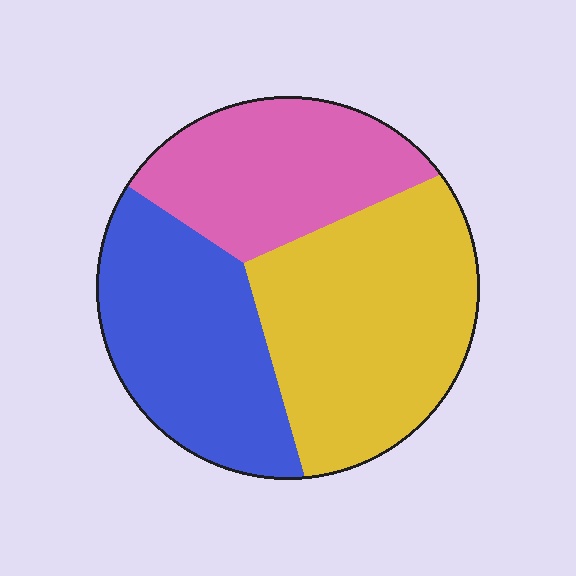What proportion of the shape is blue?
Blue takes up between a quarter and a half of the shape.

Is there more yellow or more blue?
Yellow.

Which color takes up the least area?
Pink, at roughly 25%.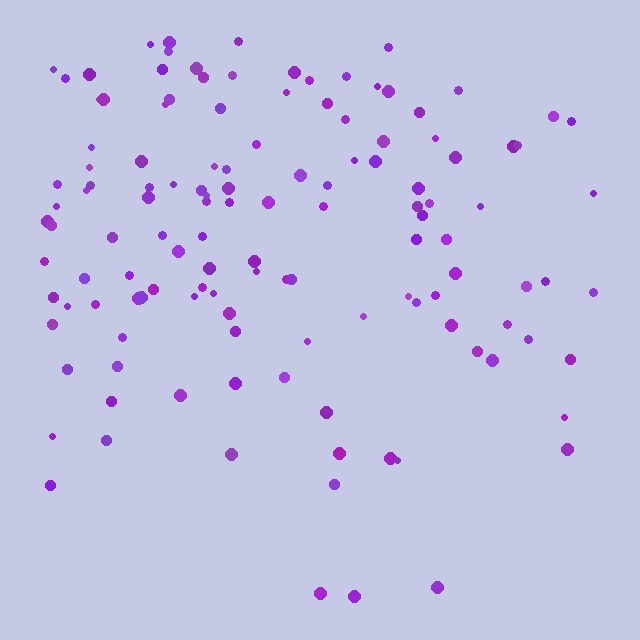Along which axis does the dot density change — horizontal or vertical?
Vertical.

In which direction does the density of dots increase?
From bottom to top, with the top side densest.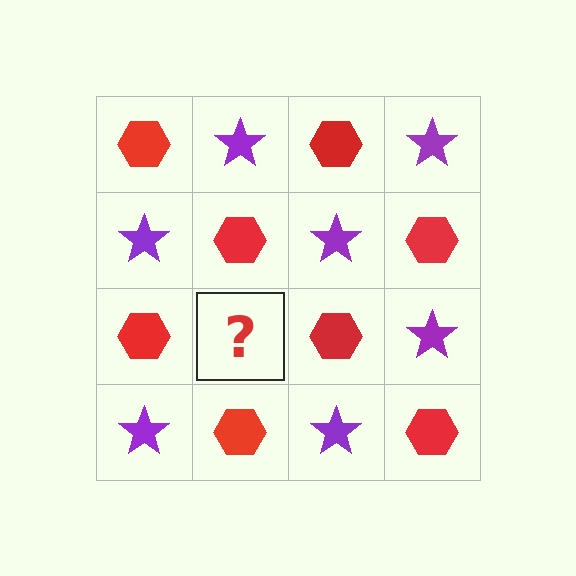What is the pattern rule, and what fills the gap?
The rule is that it alternates red hexagon and purple star in a checkerboard pattern. The gap should be filled with a purple star.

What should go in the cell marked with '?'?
The missing cell should contain a purple star.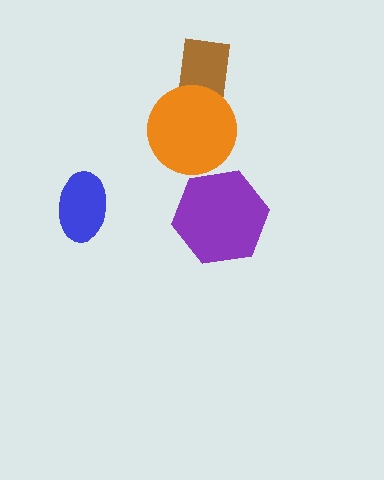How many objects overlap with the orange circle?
1 object overlaps with the orange circle.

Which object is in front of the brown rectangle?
The orange circle is in front of the brown rectangle.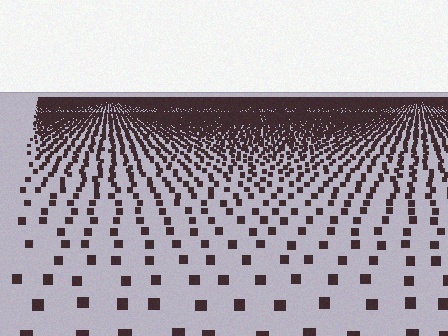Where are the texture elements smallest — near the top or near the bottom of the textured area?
Near the top.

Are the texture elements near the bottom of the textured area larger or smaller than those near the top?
Larger. Near the bottom, elements are closer to the viewer and appear at a bigger on-screen size.